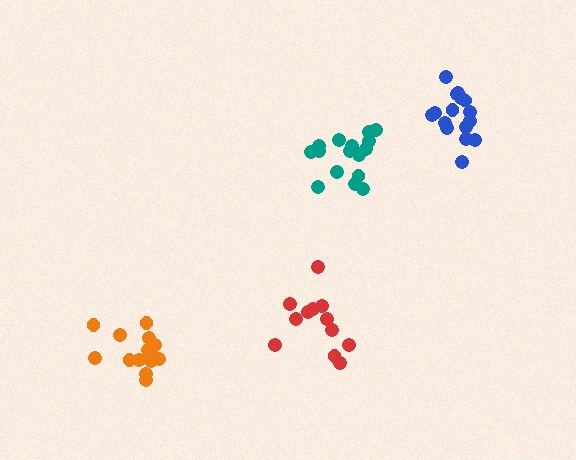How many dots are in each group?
Group 1: 12 dots, Group 2: 14 dots, Group 3: 16 dots, Group 4: 16 dots (58 total).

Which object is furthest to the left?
The orange cluster is leftmost.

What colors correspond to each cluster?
The clusters are colored: red, orange, blue, teal.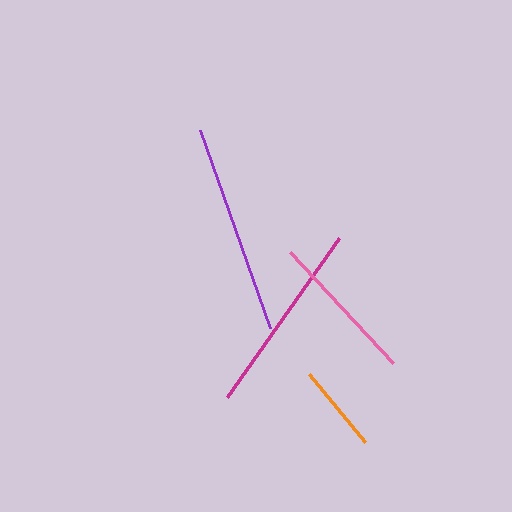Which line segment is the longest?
The purple line is the longest at approximately 210 pixels.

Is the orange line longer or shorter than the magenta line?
The magenta line is longer than the orange line.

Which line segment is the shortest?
The orange line is the shortest at approximately 88 pixels.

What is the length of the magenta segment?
The magenta segment is approximately 195 pixels long.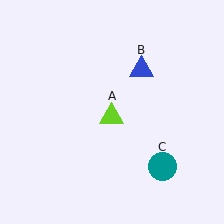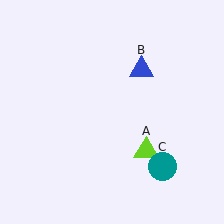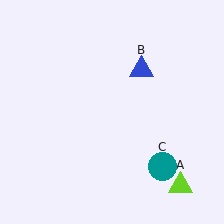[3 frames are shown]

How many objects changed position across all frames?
1 object changed position: lime triangle (object A).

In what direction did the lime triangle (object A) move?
The lime triangle (object A) moved down and to the right.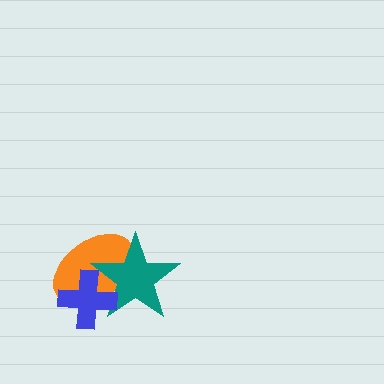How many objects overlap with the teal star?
2 objects overlap with the teal star.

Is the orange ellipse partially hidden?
Yes, it is partially covered by another shape.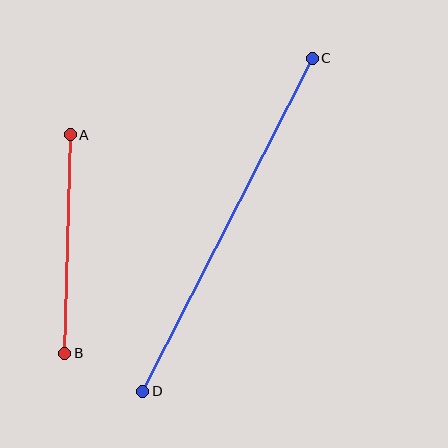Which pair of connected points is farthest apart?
Points C and D are farthest apart.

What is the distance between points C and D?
The distance is approximately 374 pixels.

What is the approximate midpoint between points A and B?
The midpoint is at approximately (68, 244) pixels.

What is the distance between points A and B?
The distance is approximately 219 pixels.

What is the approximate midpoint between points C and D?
The midpoint is at approximately (227, 225) pixels.